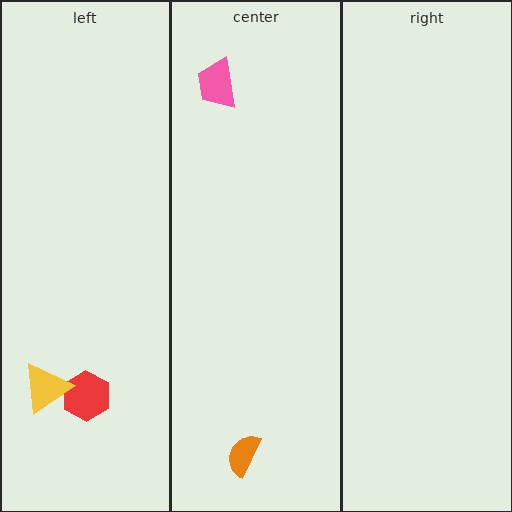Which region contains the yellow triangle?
The left region.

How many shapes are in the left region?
2.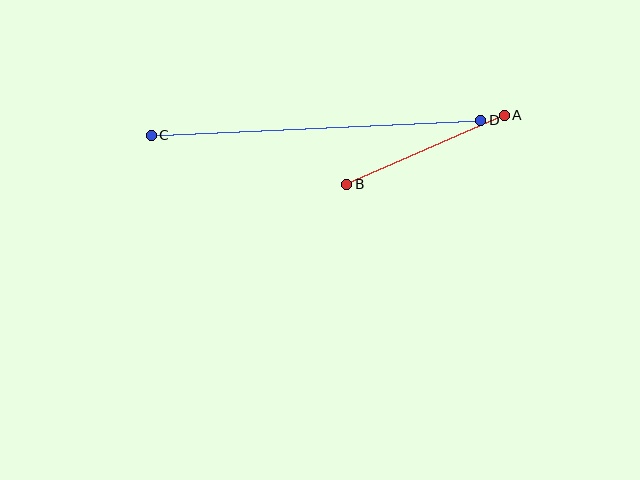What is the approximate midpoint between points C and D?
The midpoint is at approximately (316, 128) pixels.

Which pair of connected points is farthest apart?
Points C and D are farthest apart.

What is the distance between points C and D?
The distance is approximately 330 pixels.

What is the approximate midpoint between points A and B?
The midpoint is at approximately (425, 150) pixels.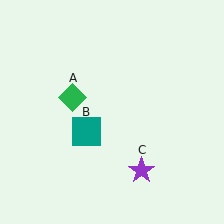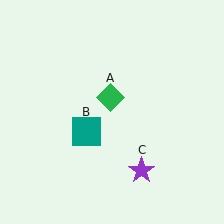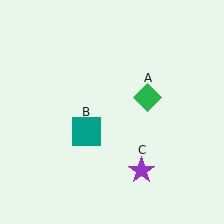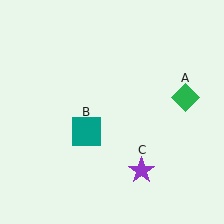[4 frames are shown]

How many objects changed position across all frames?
1 object changed position: green diamond (object A).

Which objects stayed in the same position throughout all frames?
Teal square (object B) and purple star (object C) remained stationary.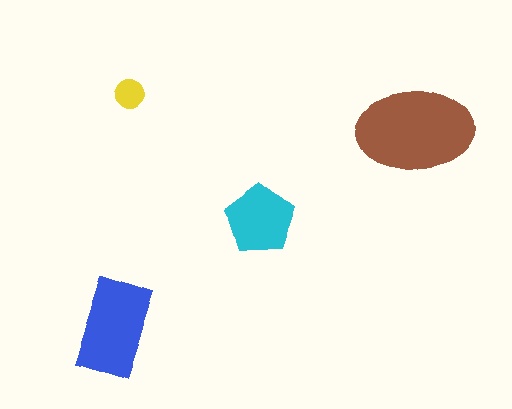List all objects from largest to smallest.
The brown ellipse, the blue rectangle, the cyan pentagon, the yellow circle.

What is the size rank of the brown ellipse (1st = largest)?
1st.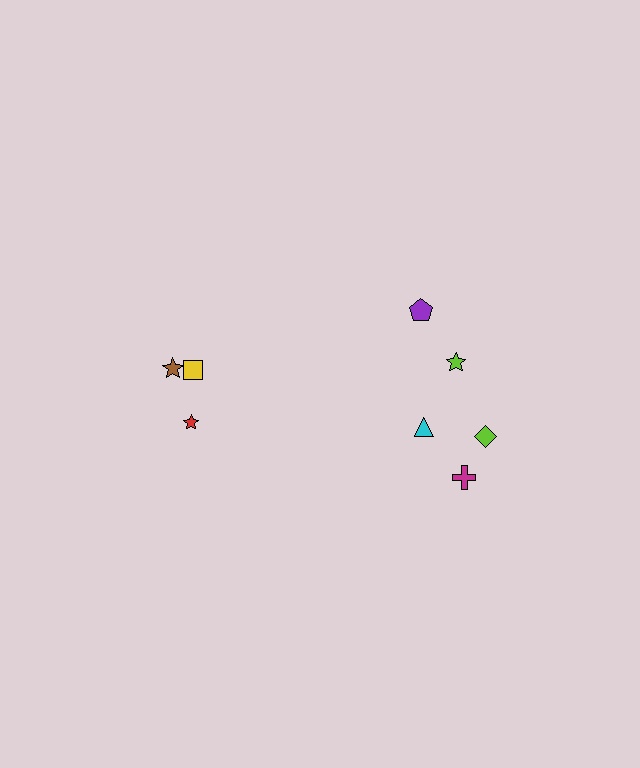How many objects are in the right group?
There are 5 objects.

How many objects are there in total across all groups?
There are 8 objects.